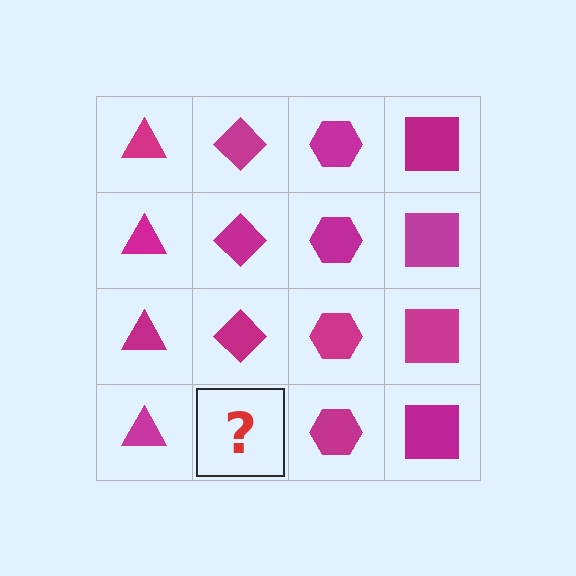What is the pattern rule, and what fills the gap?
The rule is that each column has a consistent shape. The gap should be filled with a magenta diamond.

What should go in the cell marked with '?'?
The missing cell should contain a magenta diamond.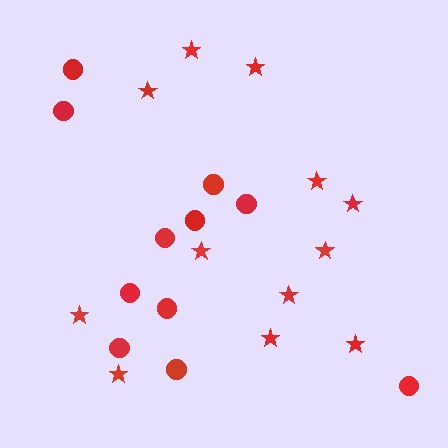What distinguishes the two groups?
There are 2 groups: one group of circles (11) and one group of stars (12).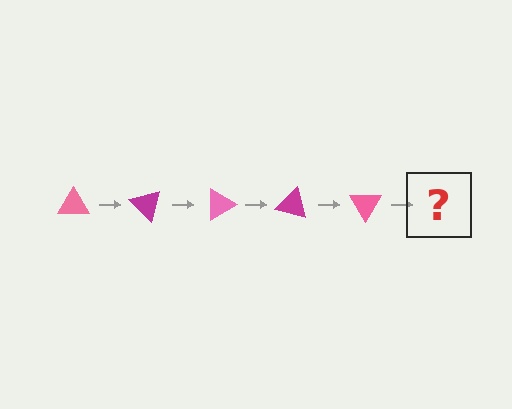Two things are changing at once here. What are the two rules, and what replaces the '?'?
The two rules are that it rotates 45 degrees each step and the color cycles through pink and magenta. The '?' should be a magenta triangle, rotated 225 degrees from the start.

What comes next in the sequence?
The next element should be a magenta triangle, rotated 225 degrees from the start.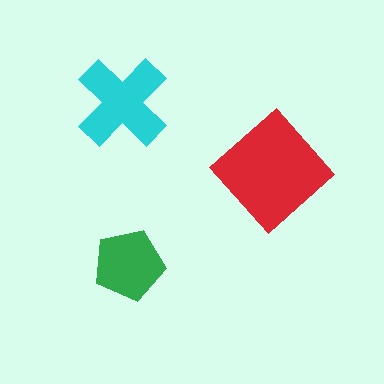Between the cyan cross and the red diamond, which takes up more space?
The red diamond.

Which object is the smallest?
The green pentagon.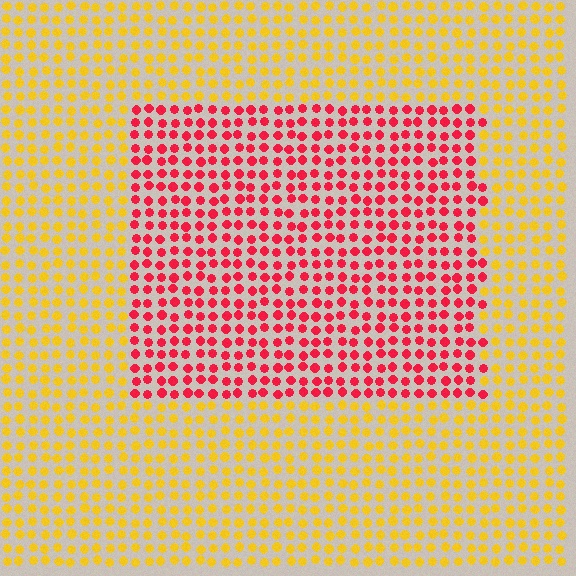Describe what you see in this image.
The image is filled with small yellow elements in a uniform arrangement. A rectangle-shaped region is visible where the elements are tinted to a slightly different hue, forming a subtle color boundary.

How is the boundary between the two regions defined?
The boundary is defined purely by a slight shift in hue (about 59 degrees). Spacing, size, and orientation are identical on both sides.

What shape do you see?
I see a rectangle.